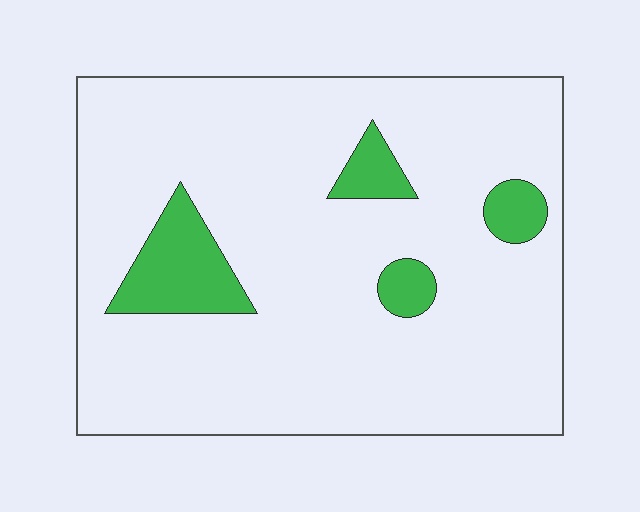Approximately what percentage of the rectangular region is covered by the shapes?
Approximately 10%.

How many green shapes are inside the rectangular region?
4.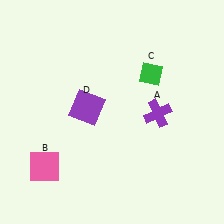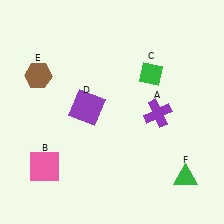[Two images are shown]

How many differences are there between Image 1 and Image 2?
There are 2 differences between the two images.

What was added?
A brown hexagon (E), a green triangle (F) were added in Image 2.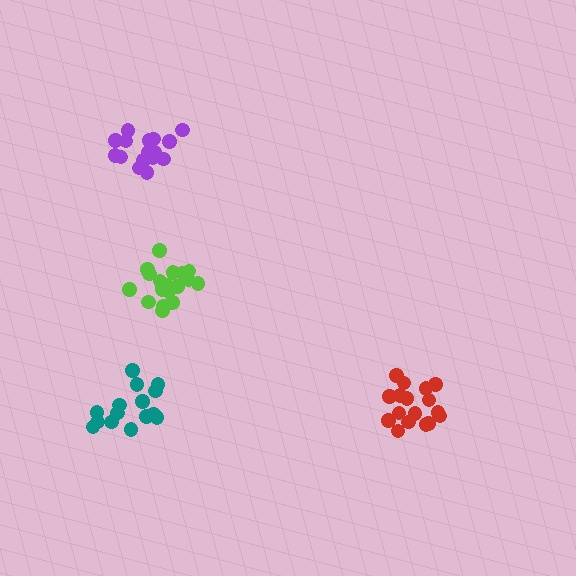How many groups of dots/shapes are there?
There are 4 groups.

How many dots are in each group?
Group 1: 19 dots, Group 2: 17 dots, Group 3: 16 dots, Group 4: 15 dots (67 total).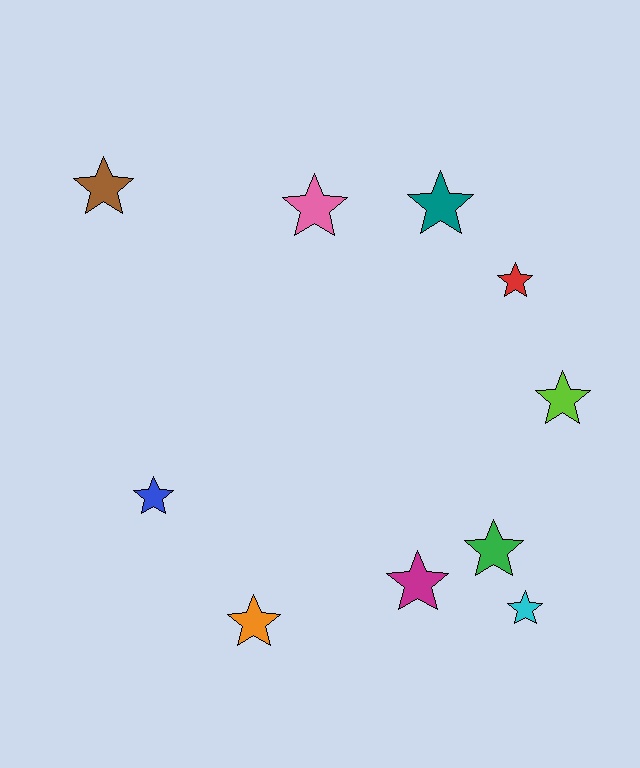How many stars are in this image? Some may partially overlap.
There are 10 stars.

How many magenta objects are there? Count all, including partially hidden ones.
There is 1 magenta object.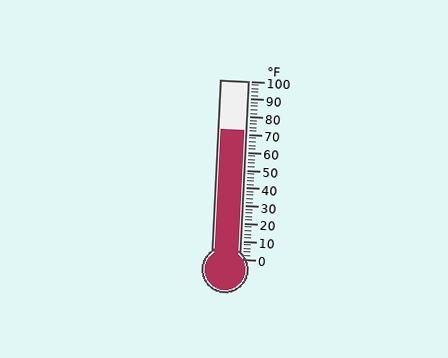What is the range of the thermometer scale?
The thermometer scale ranges from 0°F to 100°F.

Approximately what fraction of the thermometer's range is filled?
The thermometer is filled to approximately 70% of its range.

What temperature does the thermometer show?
The thermometer shows approximately 72°F.